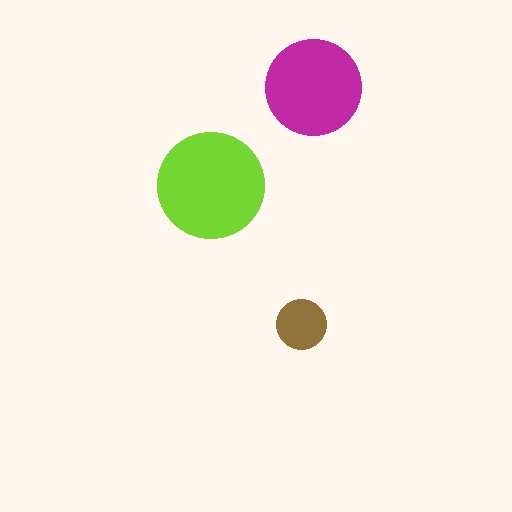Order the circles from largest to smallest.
the lime one, the magenta one, the brown one.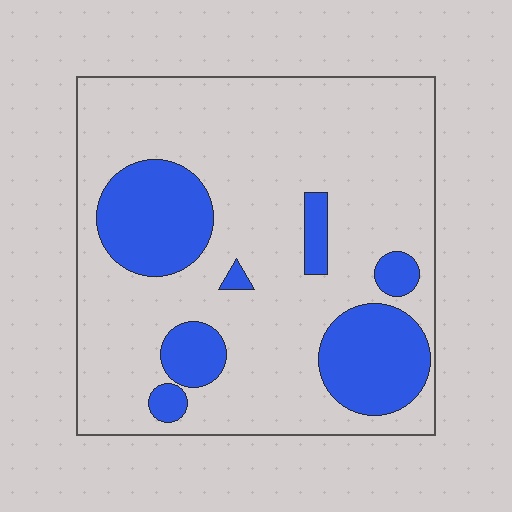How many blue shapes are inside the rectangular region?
7.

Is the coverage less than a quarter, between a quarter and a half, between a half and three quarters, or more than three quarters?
Less than a quarter.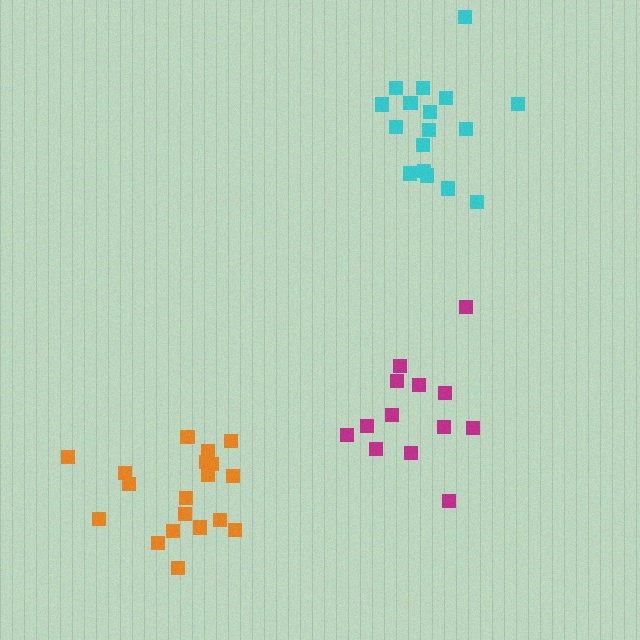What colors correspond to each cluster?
The clusters are colored: cyan, magenta, orange.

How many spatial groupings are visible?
There are 3 spatial groupings.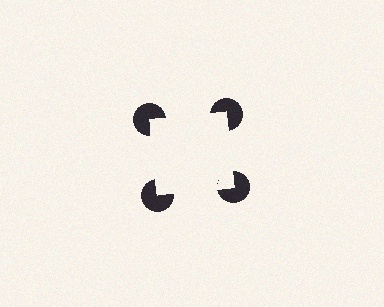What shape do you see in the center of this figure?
An illusory square — its edges are inferred from the aligned wedge cuts in the pac-man discs, not physically drawn.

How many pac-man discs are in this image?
There are 4 — one at each vertex of the illusory square.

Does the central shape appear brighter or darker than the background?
It typically appears slightly brighter than the background, even though no actual brightness change is drawn.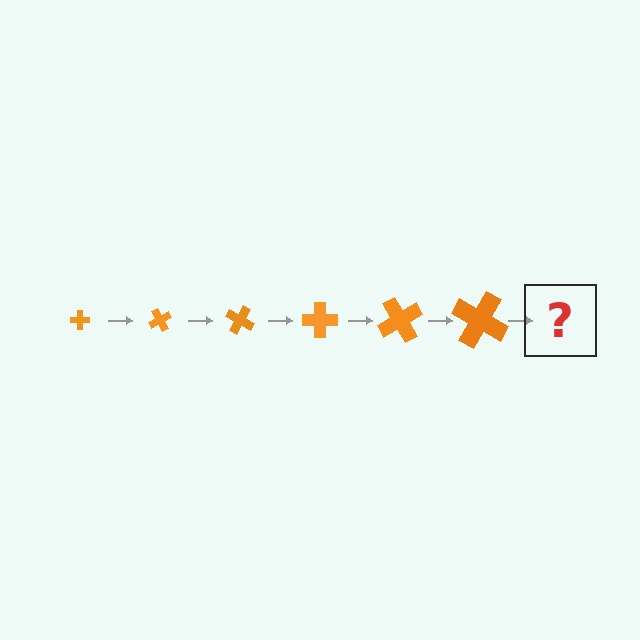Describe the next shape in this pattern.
It should be a cross, larger than the previous one and rotated 360 degrees from the start.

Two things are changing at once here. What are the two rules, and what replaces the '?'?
The two rules are that the cross grows larger each step and it rotates 60 degrees each step. The '?' should be a cross, larger than the previous one and rotated 360 degrees from the start.